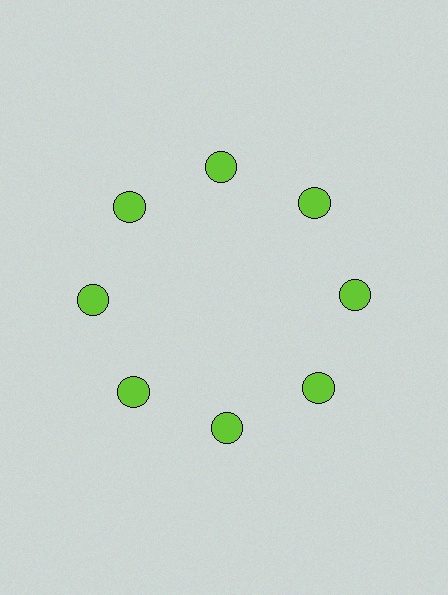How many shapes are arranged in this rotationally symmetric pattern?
There are 8 shapes, arranged in 8 groups of 1.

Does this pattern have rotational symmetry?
Yes, this pattern has 8-fold rotational symmetry. It looks the same after rotating 45 degrees around the center.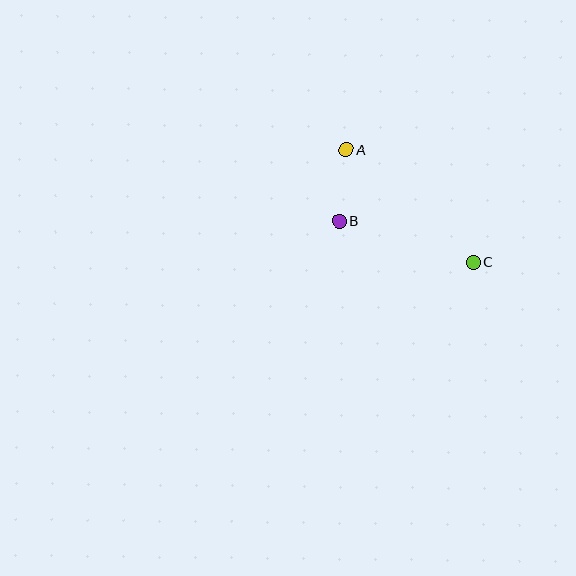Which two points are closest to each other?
Points A and B are closest to each other.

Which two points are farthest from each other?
Points A and C are farthest from each other.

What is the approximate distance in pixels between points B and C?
The distance between B and C is approximately 141 pixels.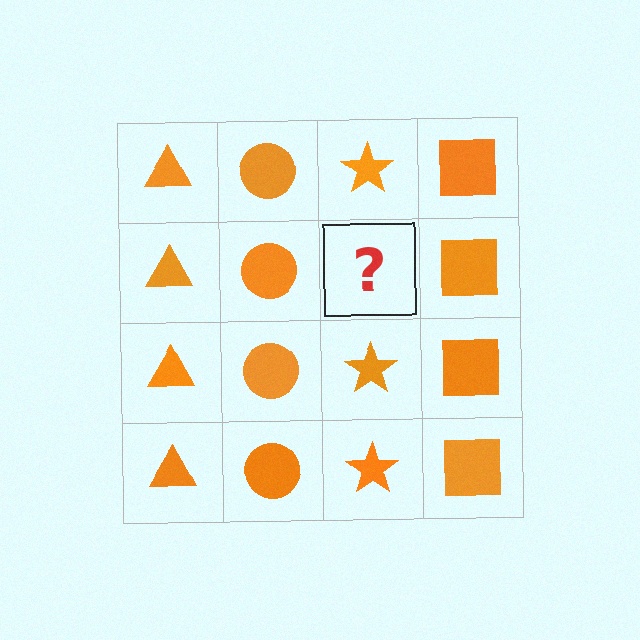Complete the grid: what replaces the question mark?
The question mark should be replaced with an orange star.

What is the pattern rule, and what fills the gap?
The rule is that each column has a consistent shape. The gap should be filled with an orange star.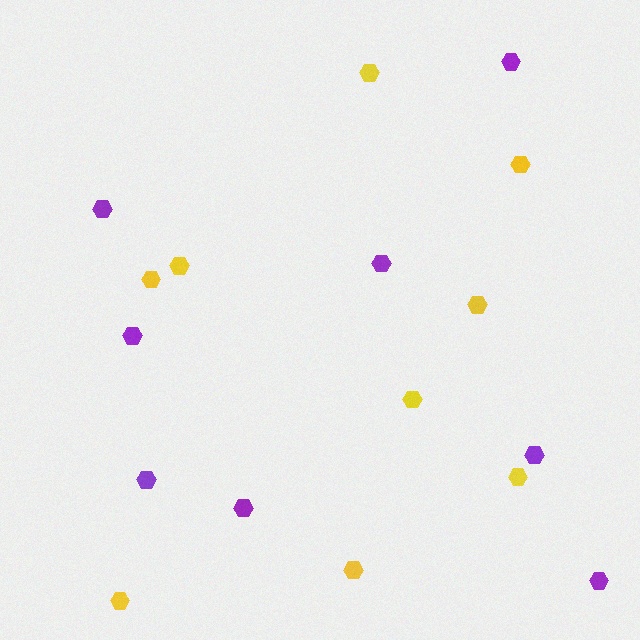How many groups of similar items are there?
There are 2 groups: one group of yellow hexagons (9) and one group of purple hexagons (8).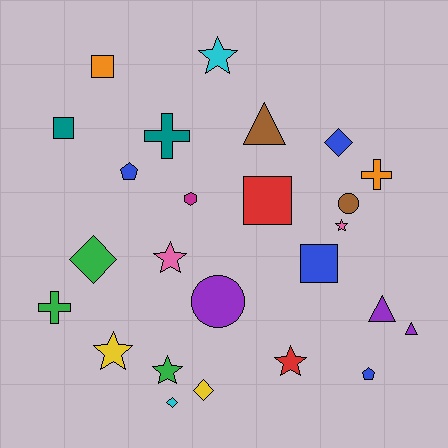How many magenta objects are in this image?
There is 1 magenta object.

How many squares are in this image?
There are 4 squares.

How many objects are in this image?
There are 25 objects.